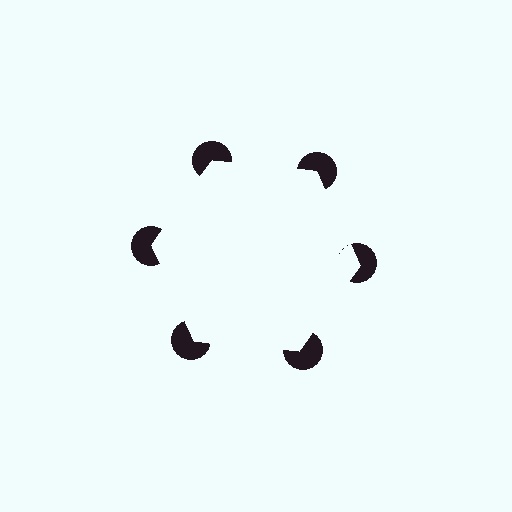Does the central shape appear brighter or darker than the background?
It typically appears slightly brighter than the background, even though no actual brightness change is drawn.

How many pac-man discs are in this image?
There are 6 — one at each vertex of the illusory hexagon.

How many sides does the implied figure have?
6 sides.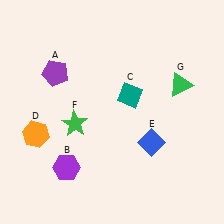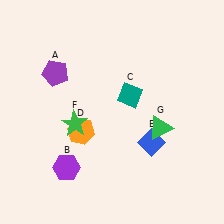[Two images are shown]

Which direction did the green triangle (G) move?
The green triangle (G) moved down.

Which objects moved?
The objects that moved are: the orange hexagon (D), the green triangle (G).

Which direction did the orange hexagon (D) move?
The orange hexagon (D) moved right.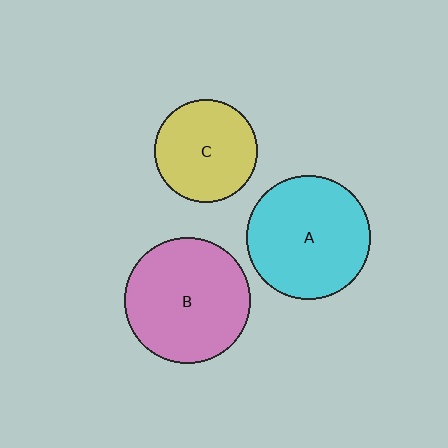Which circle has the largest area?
Circle B (pink).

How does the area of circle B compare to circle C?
Approximately 1.5 times.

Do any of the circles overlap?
No, none of the circles overlap.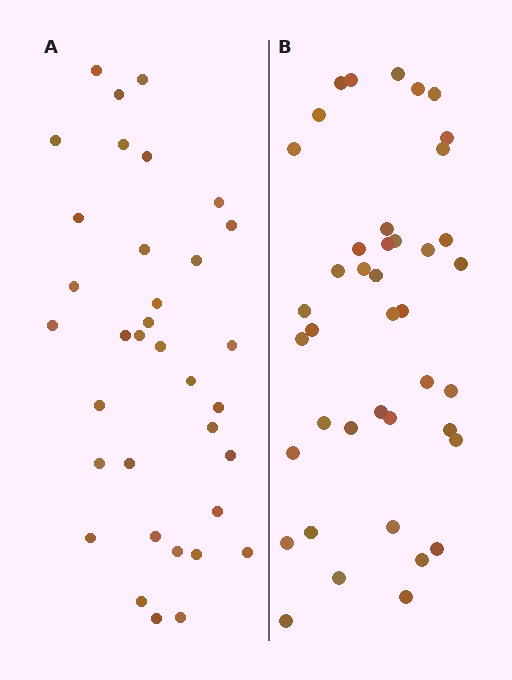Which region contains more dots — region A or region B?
Region B (the right region) has more dots.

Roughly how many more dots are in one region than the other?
Region B has about 6 more dots than region A.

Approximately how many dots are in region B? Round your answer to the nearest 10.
About 40 dots. (The exact count is 41, which rounds to 40.)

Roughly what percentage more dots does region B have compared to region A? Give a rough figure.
About 15% more.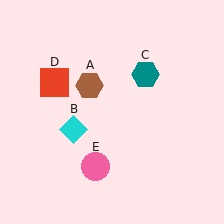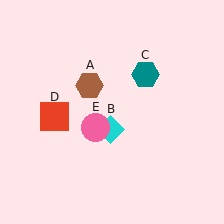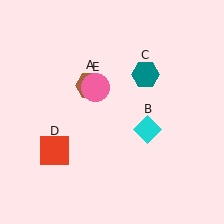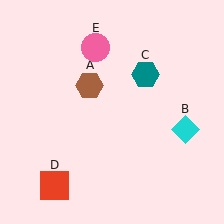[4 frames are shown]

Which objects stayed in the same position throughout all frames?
Brown hexagon (object A) and teal hexagon (object C) remained stationary.